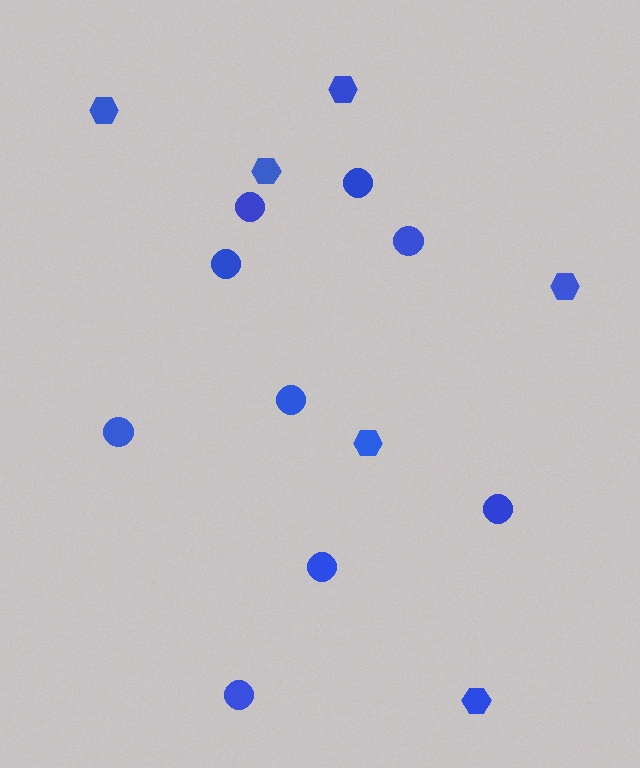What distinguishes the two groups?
There are 2 groups: one group of circles (9) and one group of hexagons (6).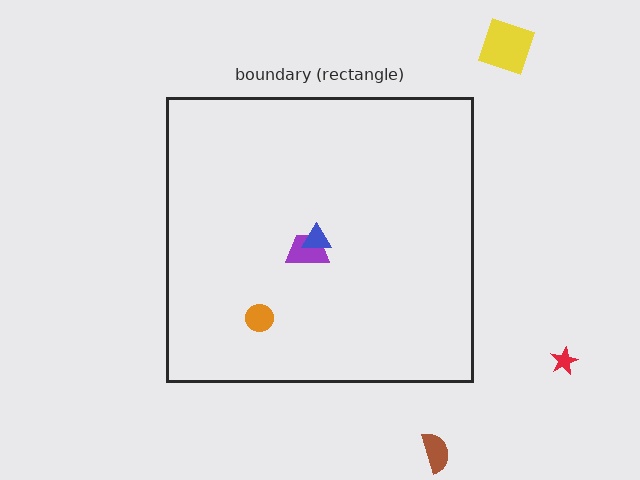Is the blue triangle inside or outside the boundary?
Inside.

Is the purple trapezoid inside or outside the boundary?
Inside.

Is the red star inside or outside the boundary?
Outside.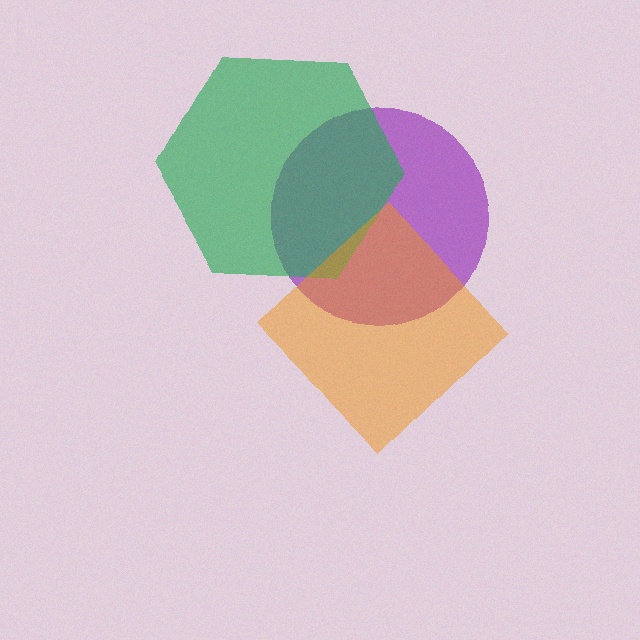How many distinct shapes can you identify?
There are 3 distinct shapes: a purple circle, a green hexagon, an orange diamond.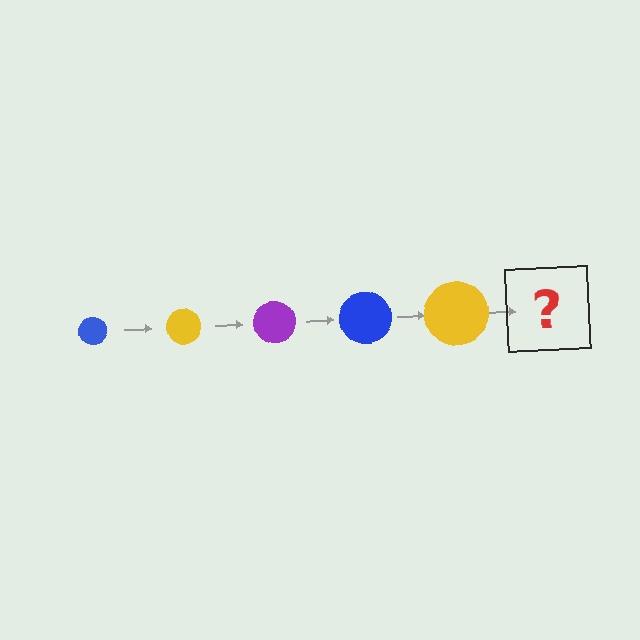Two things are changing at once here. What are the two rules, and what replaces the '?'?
The two rules are that the circle grows larger each step and the color cycles through blue, yellow, and purple. The '?' should be a purple circle, larger than the previous one.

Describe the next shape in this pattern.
It should be a purple circle, larger than the previous one.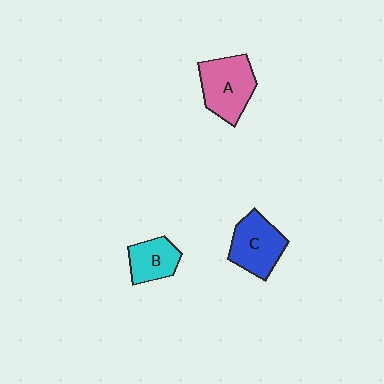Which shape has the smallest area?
Shape B (cyan).